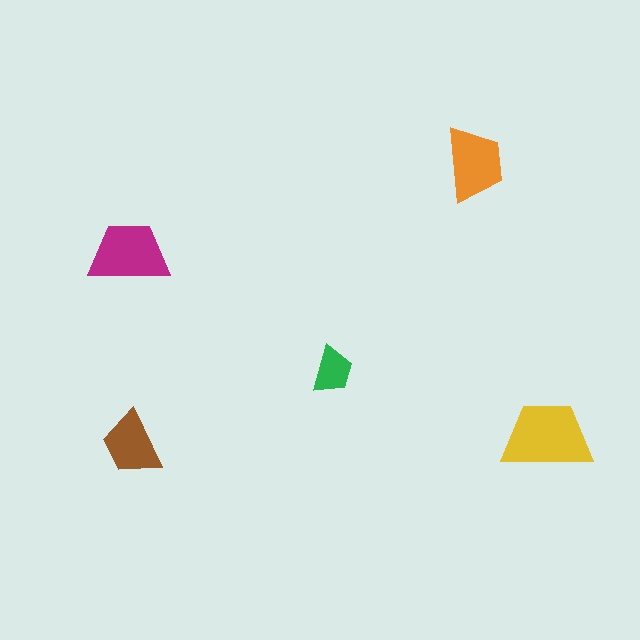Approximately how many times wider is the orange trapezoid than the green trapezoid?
About 1.5 times wider.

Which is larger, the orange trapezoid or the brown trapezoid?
The orange one.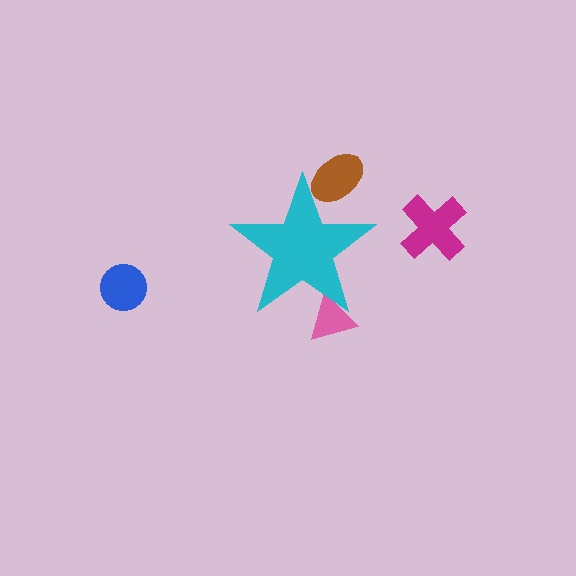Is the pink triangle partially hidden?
Yes, the pink triangle is partially hidden behind the cyan star.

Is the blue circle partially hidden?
No, the blue circle is fully visible.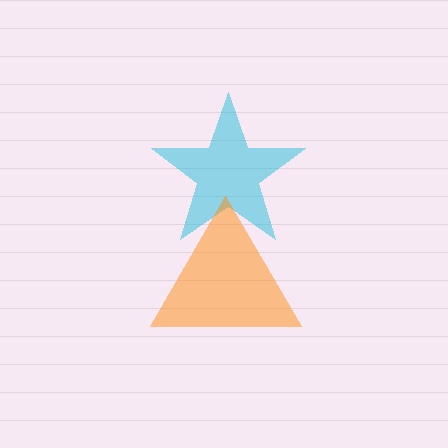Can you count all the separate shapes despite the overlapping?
Yes, there are 2 separate shapes.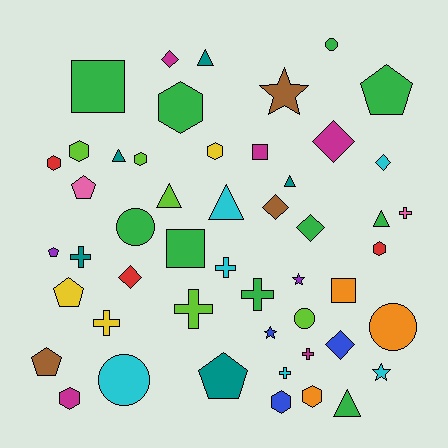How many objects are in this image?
There are 50 objects.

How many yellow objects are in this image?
There are 3 yellow objects.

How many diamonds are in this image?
There are 7 diamonds.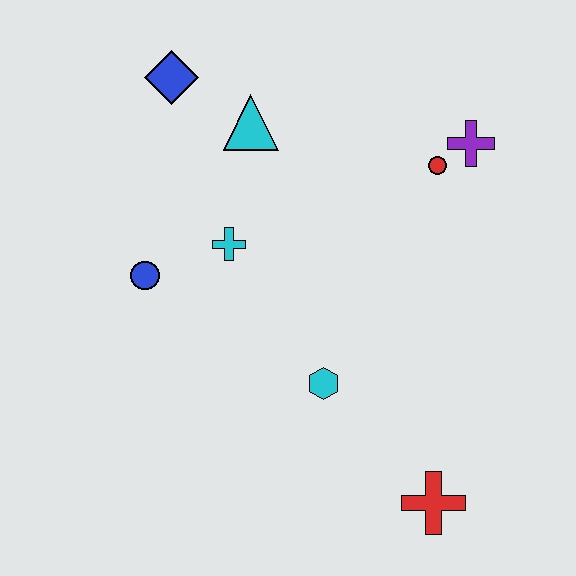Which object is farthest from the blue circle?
The red cross is farthest from the blue circle.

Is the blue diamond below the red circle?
No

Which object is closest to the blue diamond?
The cyan triangle is closest to the blue diamond.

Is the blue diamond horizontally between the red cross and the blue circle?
Yes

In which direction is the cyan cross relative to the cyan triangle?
The cyan cross is below the cyan triangle.